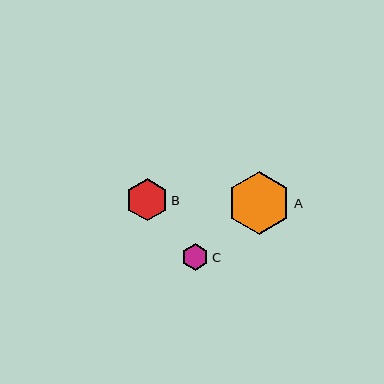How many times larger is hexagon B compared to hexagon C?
Hexagon B is approximately 1.6 times the size of hexagon C.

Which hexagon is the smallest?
Hexagon C is the smallest with a size of approximately 27 pixels.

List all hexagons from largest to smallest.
From largest to smallest: A, B, C.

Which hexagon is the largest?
Hexagon A is the largest with a size of approximately 63 pixels.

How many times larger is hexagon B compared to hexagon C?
Hexagon B is approximately 1.6 times the size of hexagon C.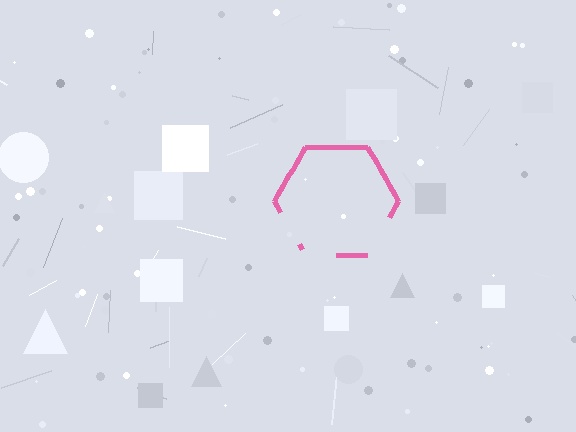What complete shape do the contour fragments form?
The contour fragments form a hexagon.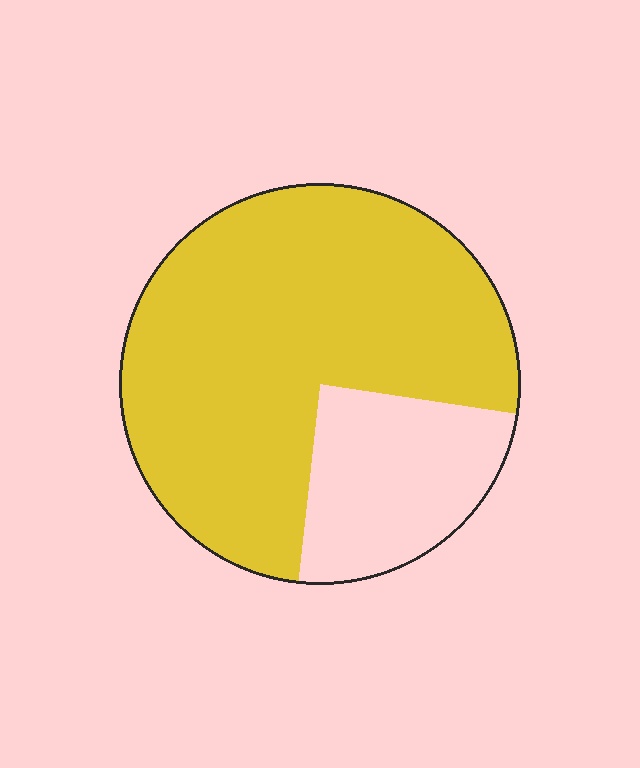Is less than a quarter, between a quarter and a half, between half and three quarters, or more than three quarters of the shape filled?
More than three quarters.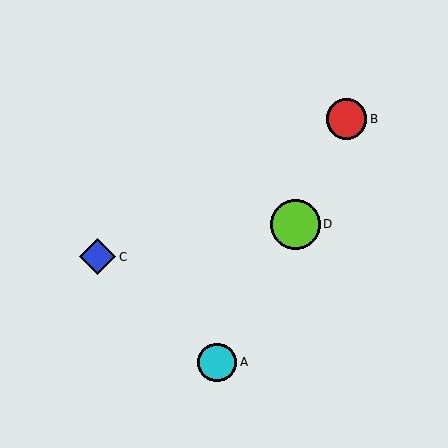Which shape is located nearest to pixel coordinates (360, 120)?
The red circle (labeled B) at (347, 119) is nearest to that location.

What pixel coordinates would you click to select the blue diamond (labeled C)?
Click at (98, 257) to select the blue diamond C.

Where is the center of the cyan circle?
The center of the cyan circle is at (217, 363).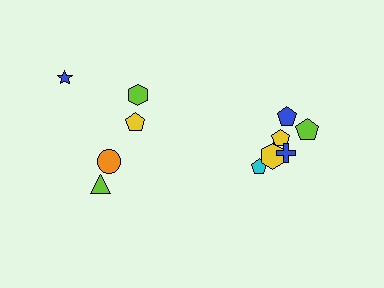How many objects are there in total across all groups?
There are 12 objects.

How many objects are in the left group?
There are 5 objects.